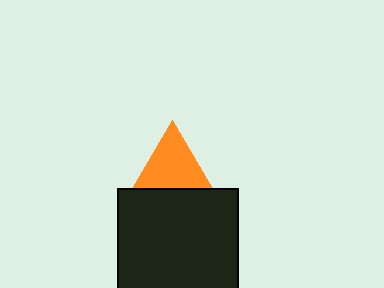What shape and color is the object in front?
The object in front is a black rectangle.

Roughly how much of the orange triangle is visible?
Most of it is visible (roughly 69%).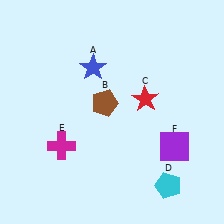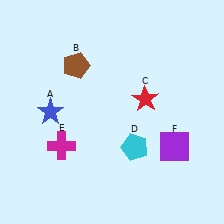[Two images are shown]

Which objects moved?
The objects that moved are: the blue star (A), the brown pentagon (B), the cyan pentagon (D).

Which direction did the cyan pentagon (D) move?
The cyan pentagon (D) moved up.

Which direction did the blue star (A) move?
The blue star (A) moved down.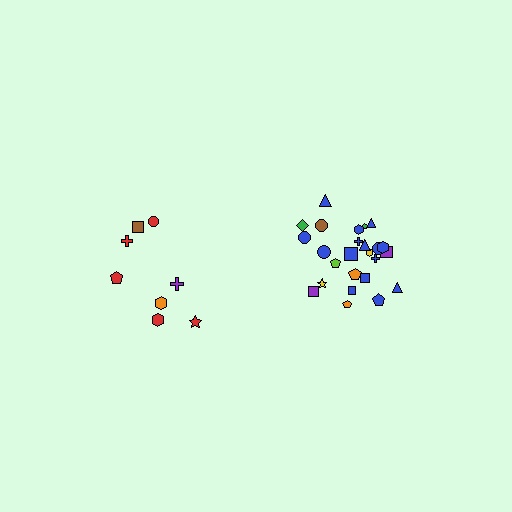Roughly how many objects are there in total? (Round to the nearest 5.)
Roughly 35 objects in total.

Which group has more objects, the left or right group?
The right group.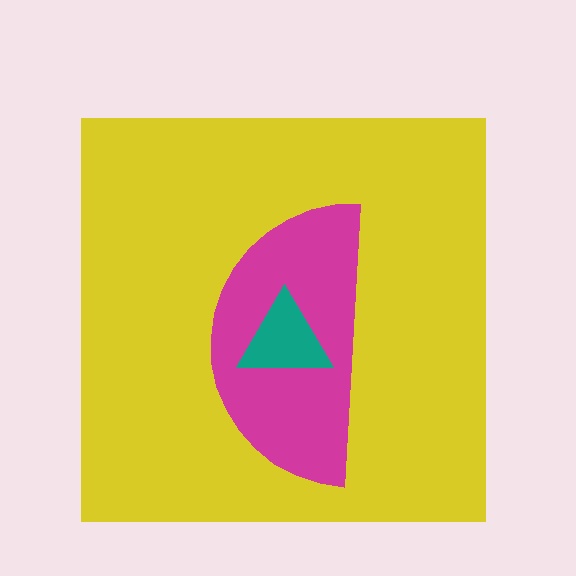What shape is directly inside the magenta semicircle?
The teal triangle.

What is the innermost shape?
The teal triangle.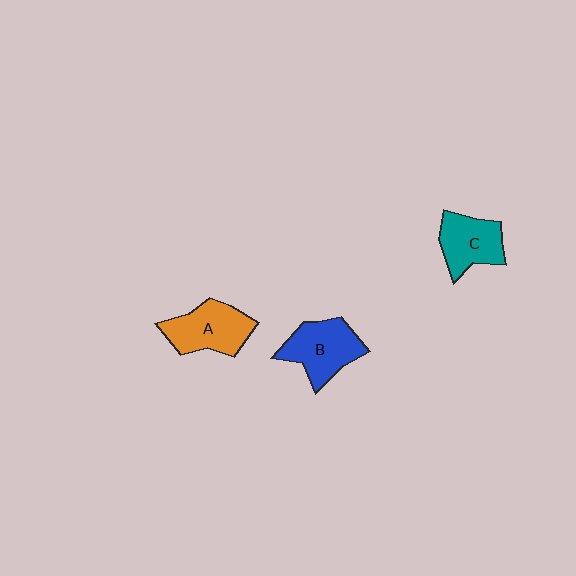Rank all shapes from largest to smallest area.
From largest to smallest: B (blue), A (orange), C (teal).